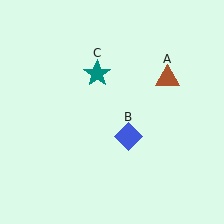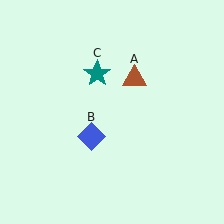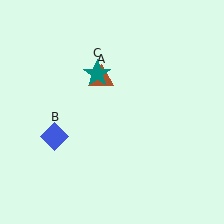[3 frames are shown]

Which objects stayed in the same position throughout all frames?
Teal star (object C) remained stationary.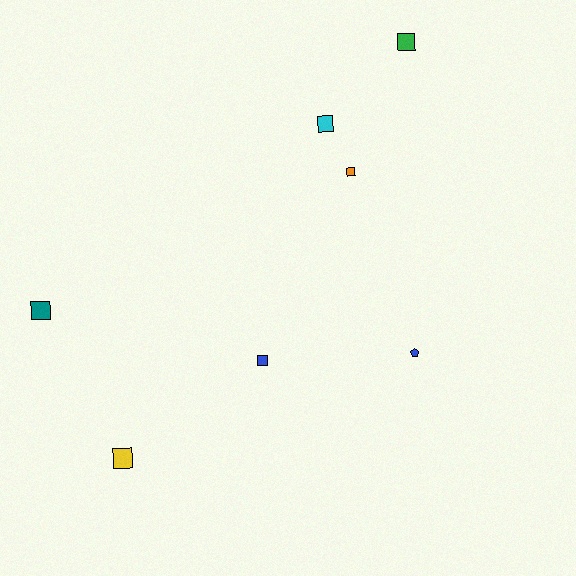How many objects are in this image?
There are 7 objects.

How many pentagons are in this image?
There is 1 pentagon.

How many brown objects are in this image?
There are no brown objects.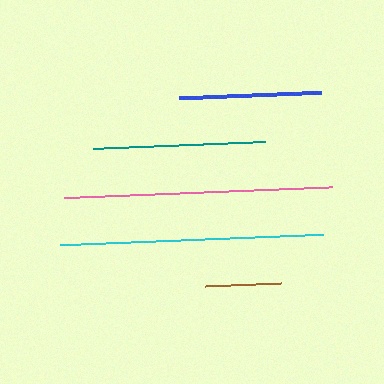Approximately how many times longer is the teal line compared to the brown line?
The teal line is approximately 2.3 times the length of the brown line.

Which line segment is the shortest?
The brown line is the shortest at approximately 76 pixels.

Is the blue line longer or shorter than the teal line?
The teal line is longer than the blue line.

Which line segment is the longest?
The pink line is the longest at approximately 269 pixels.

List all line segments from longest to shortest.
From longest to shortest: pink, cyan, teal, blue, brown.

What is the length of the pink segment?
The pink segment is approximately 269 pixels long.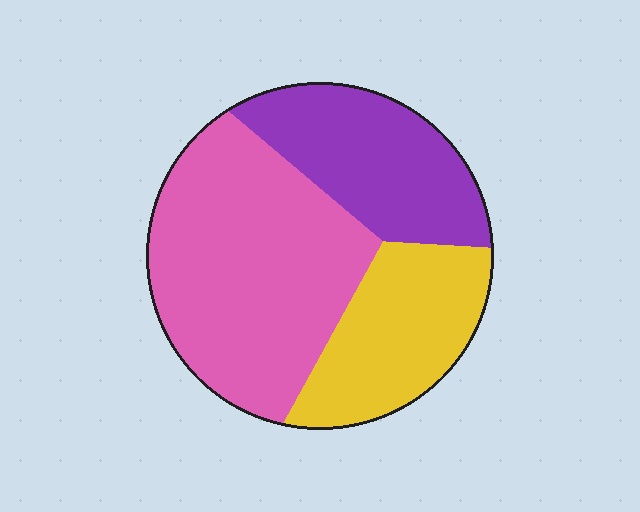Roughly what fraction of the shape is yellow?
Yellow covers about 25% of the shape.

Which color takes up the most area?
Pink, at roughly 50%.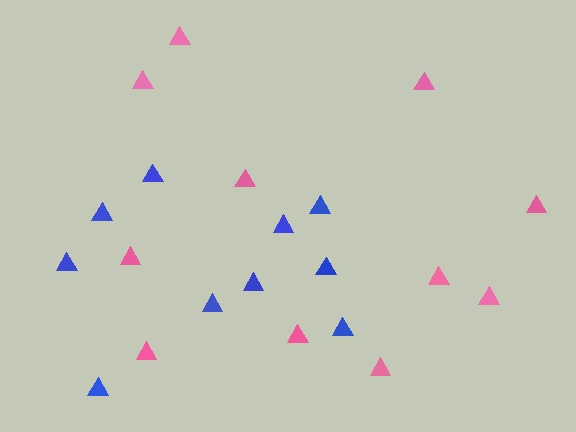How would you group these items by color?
There are 2 groups: one group of blue triangles (10) and one group of pink triangles (11).